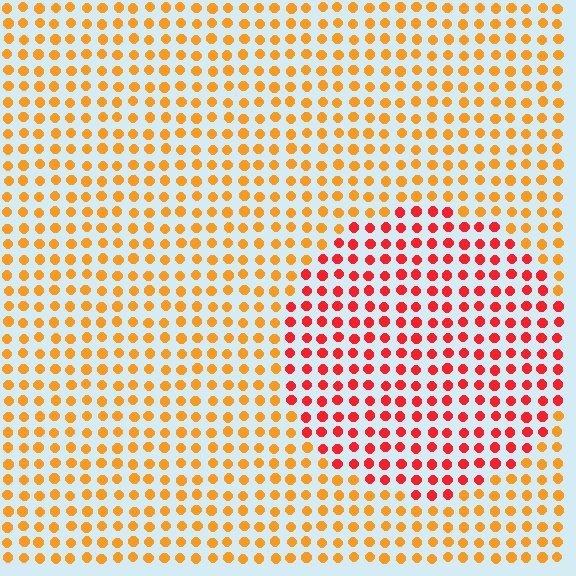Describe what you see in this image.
The image is filled with small orange elements in a uniform arrangement. A circle-shaped region is visible where the elements are tinted to a slightly different hue, forming a subtle color boundary.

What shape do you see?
I see a circle.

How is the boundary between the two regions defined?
The boundary is defined purely by a slight shift in hue (about 38 degrees). Spacing, size, and orientation are identical on both sides.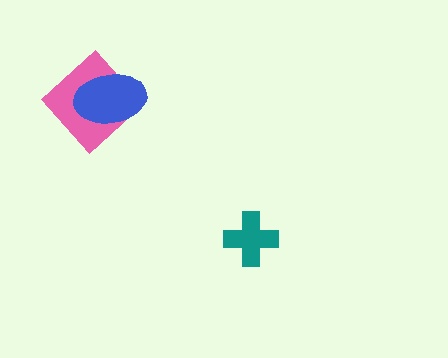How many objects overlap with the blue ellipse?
1 object overlaps with the blue ellipse.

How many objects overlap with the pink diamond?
1 object overlaps with the pink diamond.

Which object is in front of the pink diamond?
The blue ellipse is in front of the pink diamond.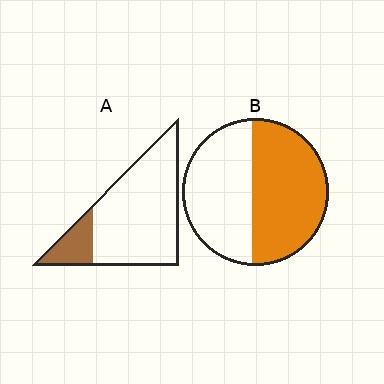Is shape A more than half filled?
No.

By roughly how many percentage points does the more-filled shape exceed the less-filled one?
By roughly 35 percentage points (B over A).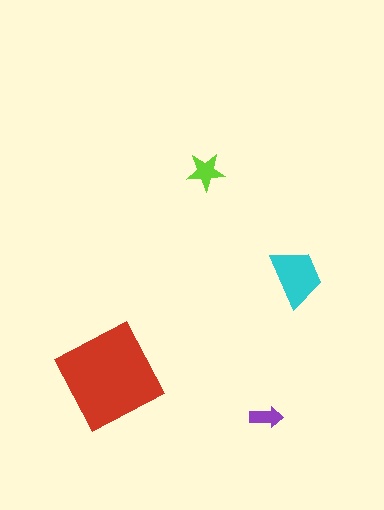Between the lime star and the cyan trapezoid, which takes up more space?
The cyan trapezoid.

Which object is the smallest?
The purple arrow.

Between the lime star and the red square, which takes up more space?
The red square.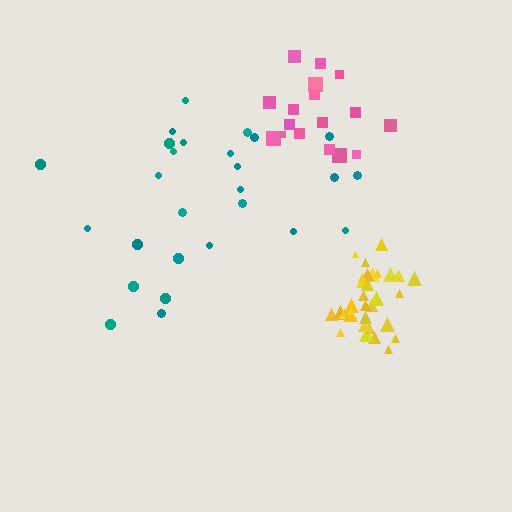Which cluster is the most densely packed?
Yellow.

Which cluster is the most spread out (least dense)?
Teal.